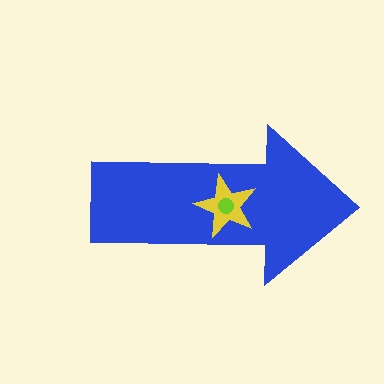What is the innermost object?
The lime circle.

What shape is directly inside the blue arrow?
The yellow star.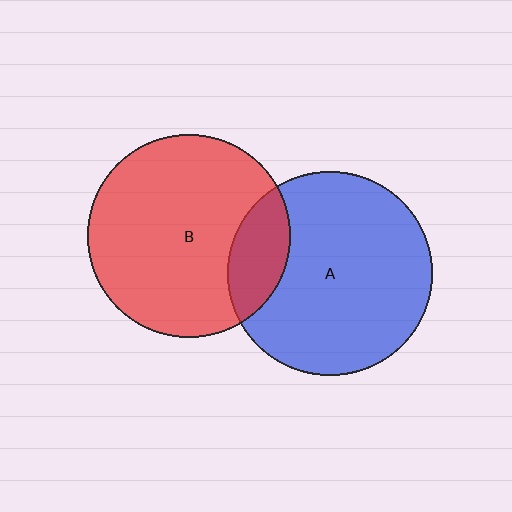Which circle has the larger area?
Circle A (blue).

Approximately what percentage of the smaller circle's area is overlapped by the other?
Approximately 15%.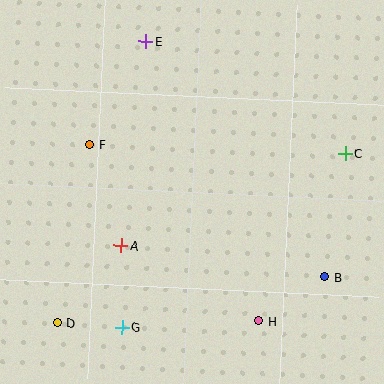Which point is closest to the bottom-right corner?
Point B is closest to the bottom-right corner.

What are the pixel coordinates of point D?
Point D is at (57, 323).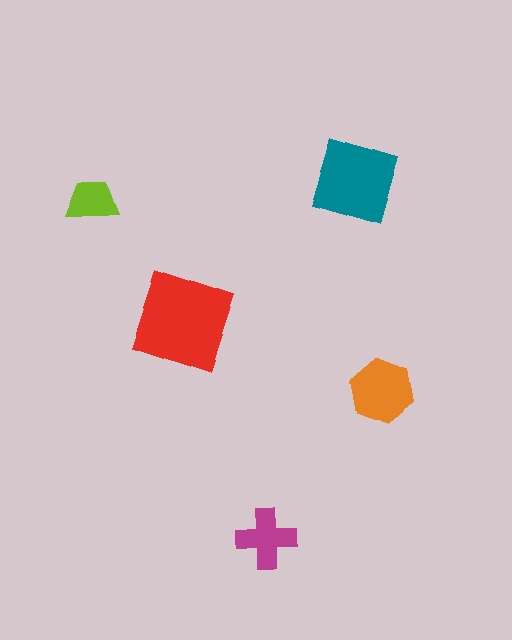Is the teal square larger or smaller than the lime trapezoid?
Larger.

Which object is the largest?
The red diamond.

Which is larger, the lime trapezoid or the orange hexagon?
The orange hexagon.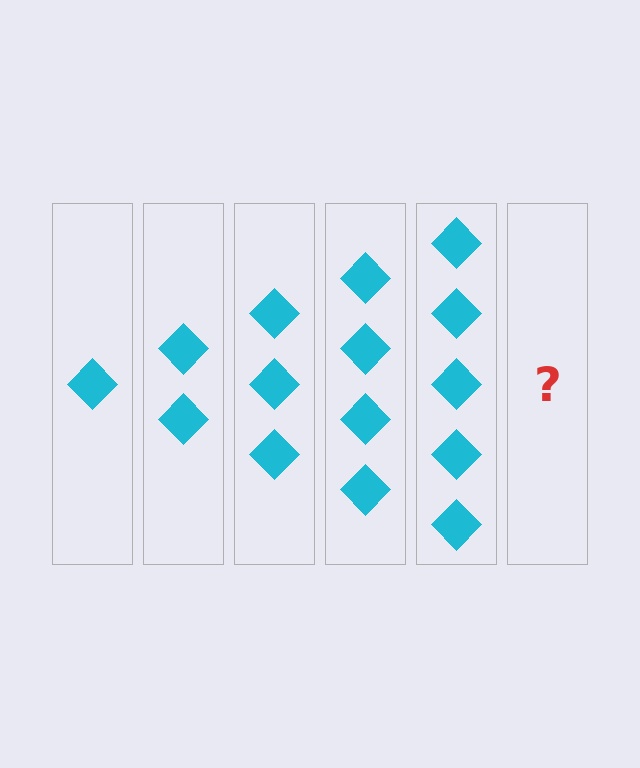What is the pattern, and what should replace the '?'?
The pattern is that each step adds one more diamond. The '?' should be 6 diamonds.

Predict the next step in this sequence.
The next step is 6 diamonds.